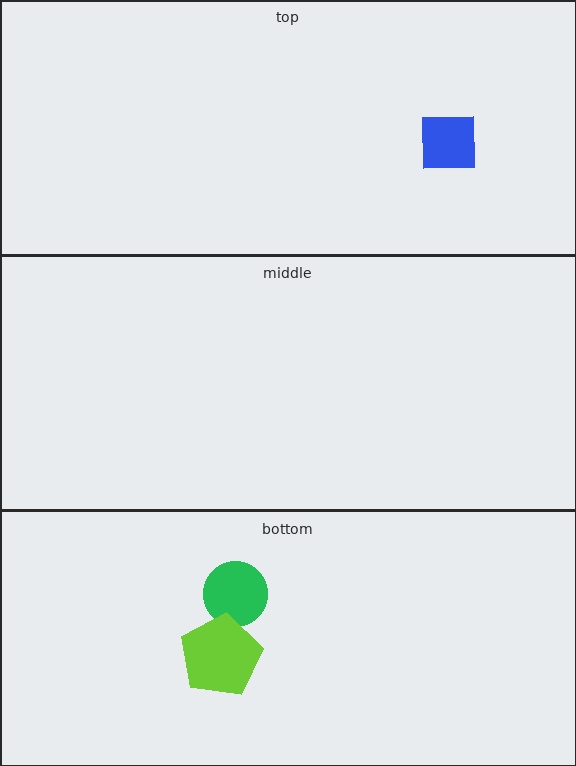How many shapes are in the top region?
1.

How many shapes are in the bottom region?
2.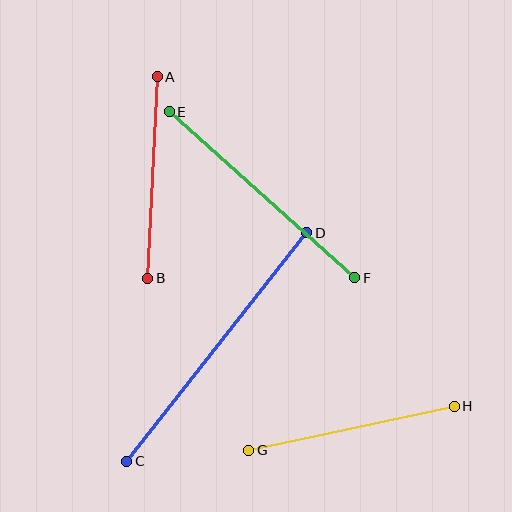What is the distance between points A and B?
The distance is approximately 202 pixels.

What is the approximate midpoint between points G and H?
The midpoint is at approximately (352, 428) pixels.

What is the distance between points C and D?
The distance is approximately 291 pixels.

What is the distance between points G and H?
The distance is approximately 210 pixels.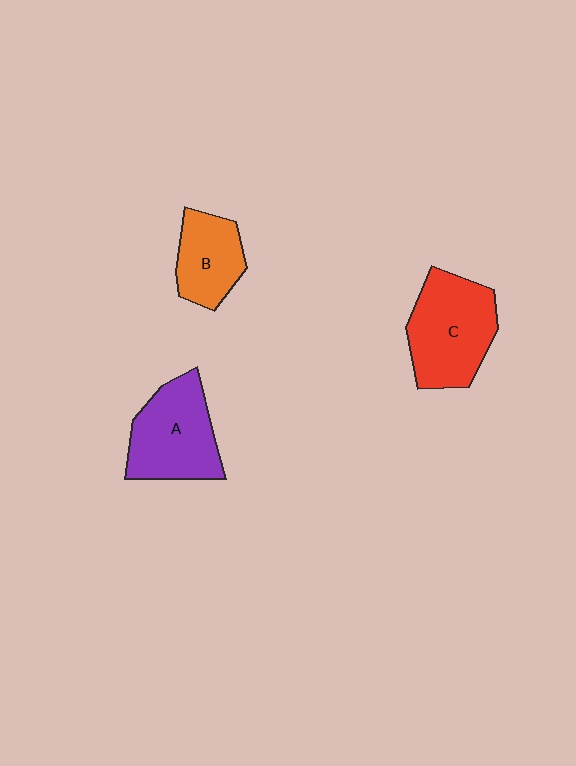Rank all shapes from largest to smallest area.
From largest to smallest: C (red), A (purple), B (orange).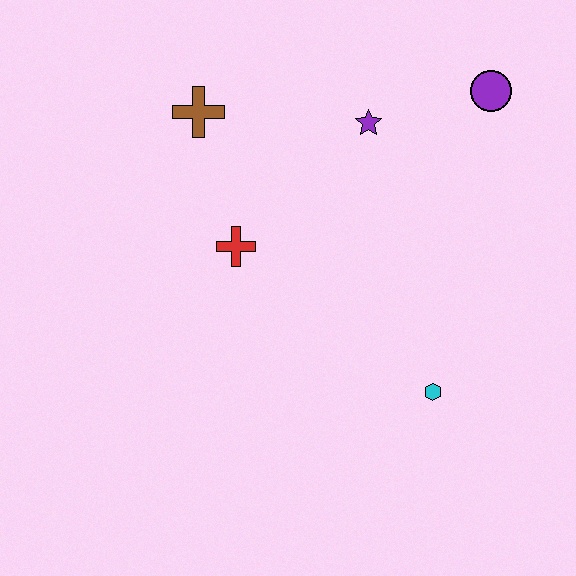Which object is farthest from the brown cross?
The cyan hexagon is farthest from the brown cross.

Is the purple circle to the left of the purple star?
No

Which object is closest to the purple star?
The purple circle is closest to the purple star.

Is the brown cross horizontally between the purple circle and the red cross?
No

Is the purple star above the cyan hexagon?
Yes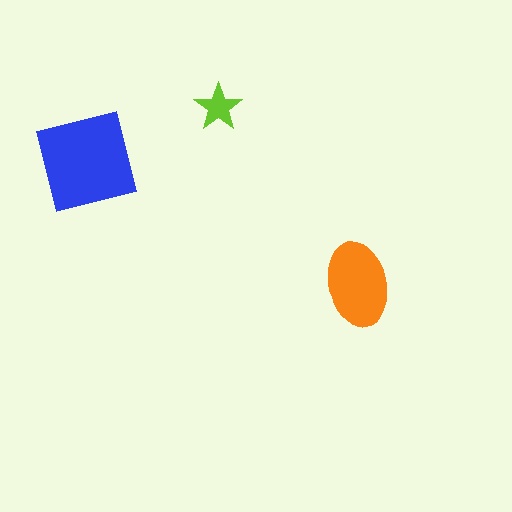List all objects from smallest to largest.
The lime star, the orange ellipse, the blue square.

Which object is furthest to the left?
The blue square is leftmost.